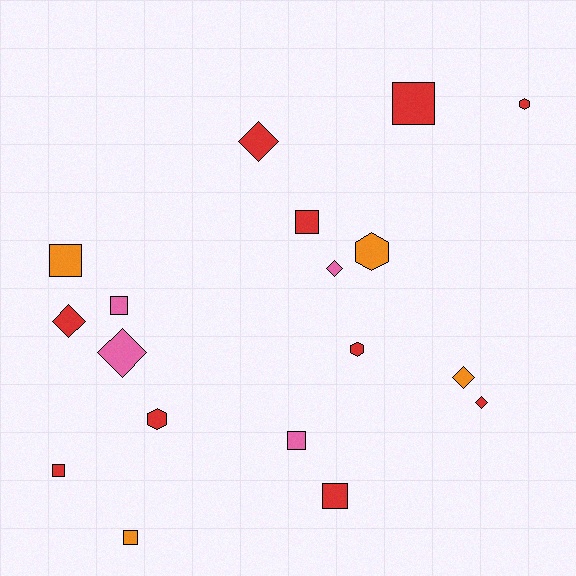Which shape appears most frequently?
Square, with 8 objects.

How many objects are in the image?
There are 18 objects.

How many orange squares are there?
There are 2 orange squares.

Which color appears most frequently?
Red, with 10 objects.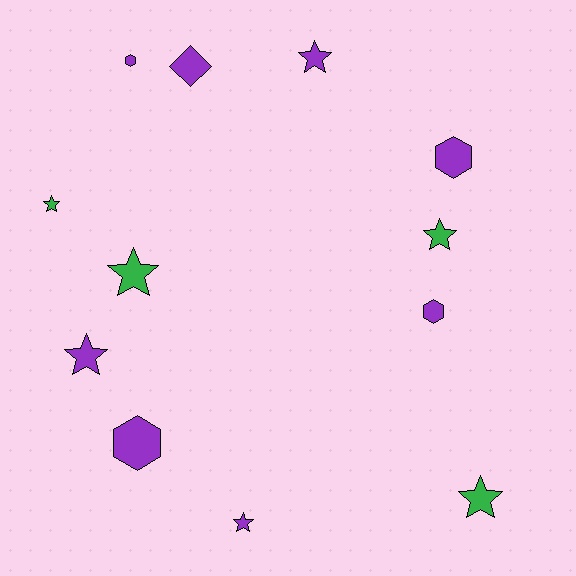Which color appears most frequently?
Purple, with 8 objects.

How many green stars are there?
There are 4 green stars.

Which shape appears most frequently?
Star, with 7 objects.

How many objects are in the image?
There are 12 objects.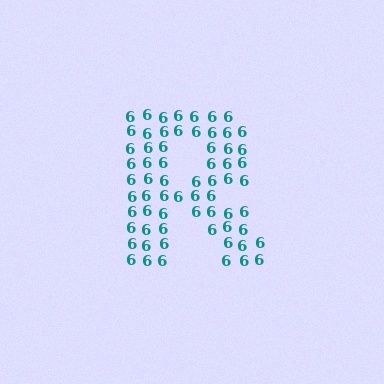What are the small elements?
The small elements are digit 6's.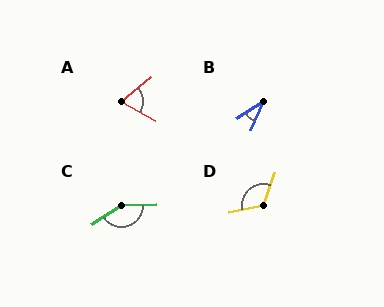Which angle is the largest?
C, at approximately 149 degrees.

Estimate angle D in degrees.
Approximately 120 degrees.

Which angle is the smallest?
B, at approximately 33 degrees.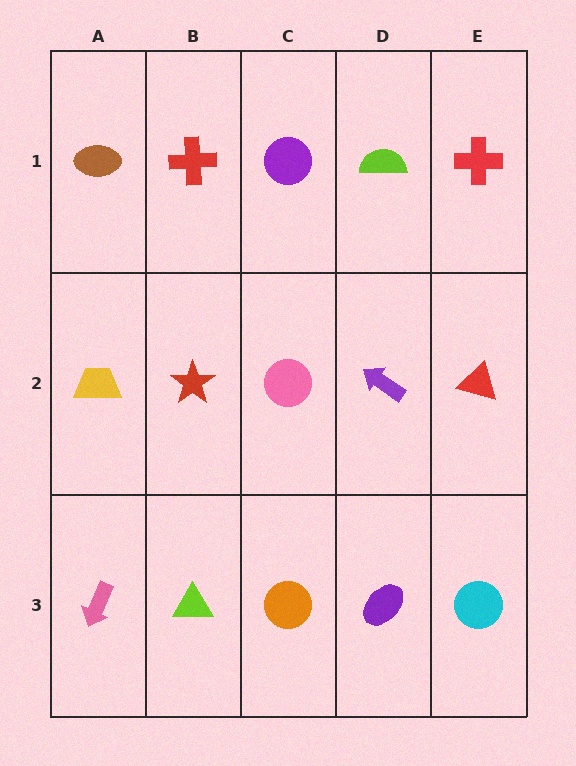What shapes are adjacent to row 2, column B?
A red cross (row 1, column B), a lime triangle (row 3, column B), a yellow trapezoid (row 2, column A), a pink circle (row 2, column C).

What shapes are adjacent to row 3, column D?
A purple arrow (row 2, column D), an orange circle (row 3, column C), a cyan circle (row 3, column E).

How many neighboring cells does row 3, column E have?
2.